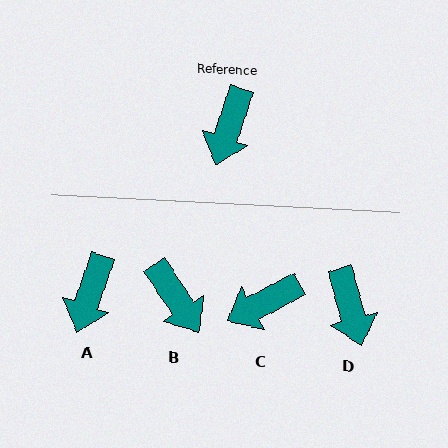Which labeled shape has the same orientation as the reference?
A.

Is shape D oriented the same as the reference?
No, it is off by about 35 degrees.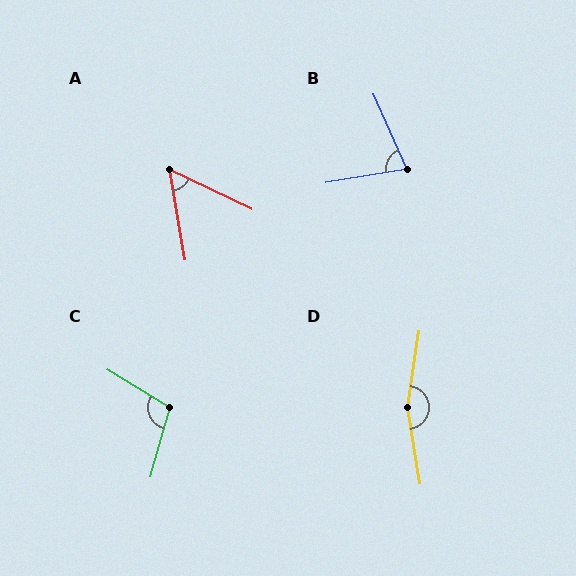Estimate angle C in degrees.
Approximately 105 degrees.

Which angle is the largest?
D, at approximately 162 degrees.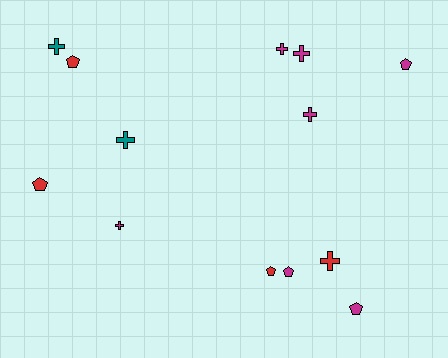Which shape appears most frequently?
Cross, with 7 objects.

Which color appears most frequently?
Magenta, with 7 objects.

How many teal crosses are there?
There are 2 teal crosses.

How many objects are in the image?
There are 13 objects.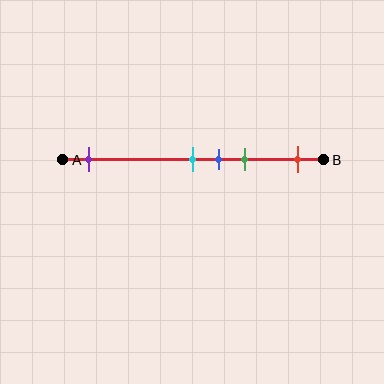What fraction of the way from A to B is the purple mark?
The purple mark is approximately 10% (0.1) of the way from A to B.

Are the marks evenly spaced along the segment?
No, the marks are not evenly spaced.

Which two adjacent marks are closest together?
The cyan and blue marks are the closest adjacent pair.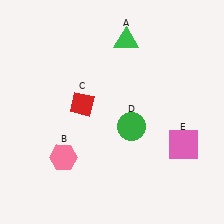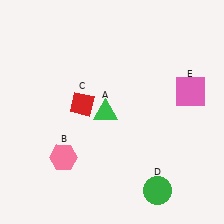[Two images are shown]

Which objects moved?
The objects that moved are: the green triangle (A), the green circle (D), the pink square (E).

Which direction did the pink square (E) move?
The pink square (E) moved up.